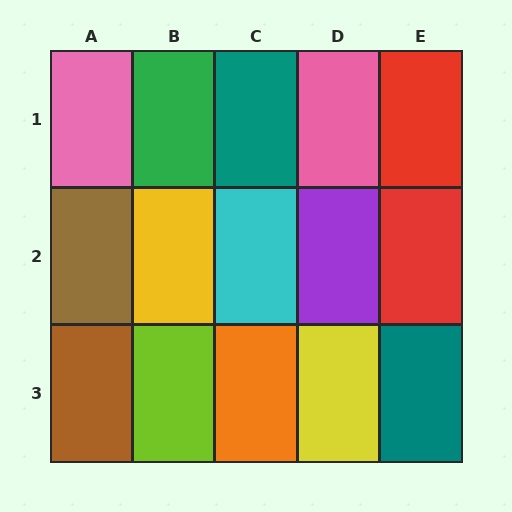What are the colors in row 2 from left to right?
Brown, yellow, cyan, purple, red.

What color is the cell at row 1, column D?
Pink.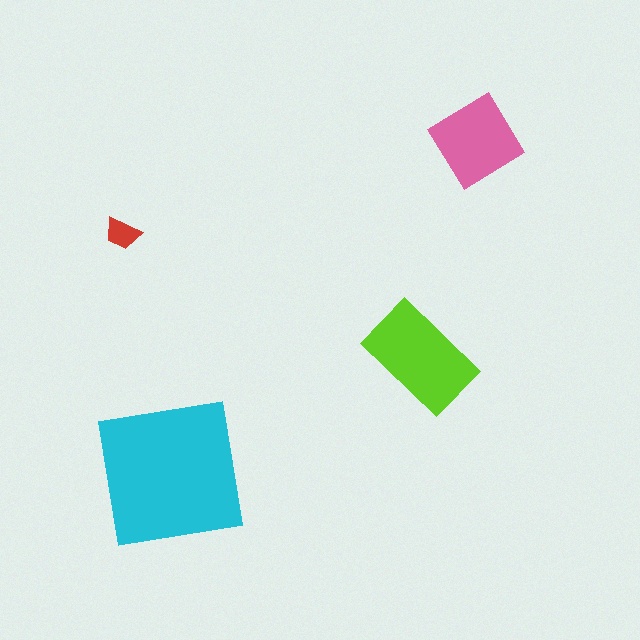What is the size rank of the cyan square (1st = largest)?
1st.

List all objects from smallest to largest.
The red trapezoid, the pink diamond, the lime rectangle, the cyan square.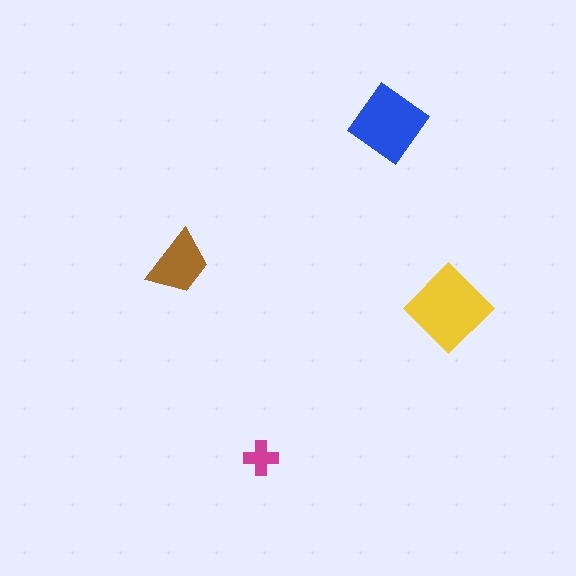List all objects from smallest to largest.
The magenta cross, the brown trapezoid, the blue diamond, the yellow diamond.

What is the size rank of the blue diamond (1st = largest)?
2nd.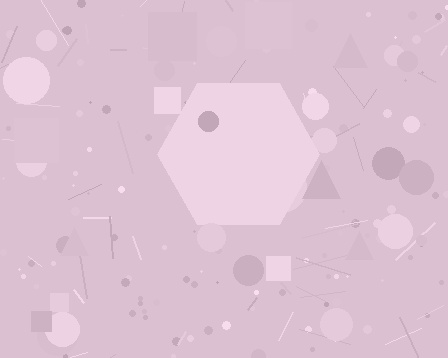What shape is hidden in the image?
A hexagon is hidden in the image.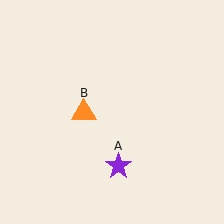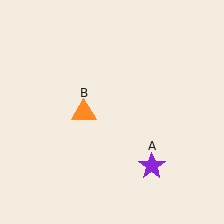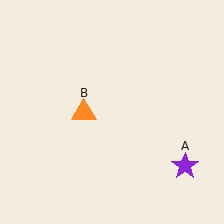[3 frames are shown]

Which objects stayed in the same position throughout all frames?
Orange triangle (object B) remained stationary.